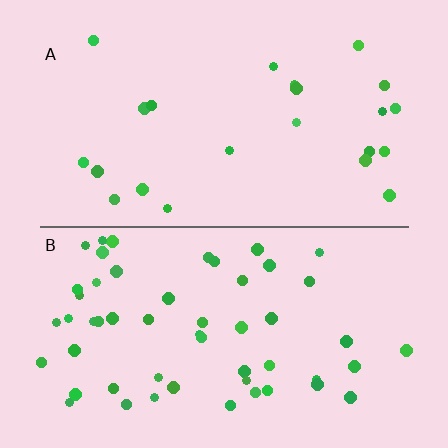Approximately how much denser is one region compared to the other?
Approximately 2.3× — region B over region A.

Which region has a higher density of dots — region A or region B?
B (the bottom).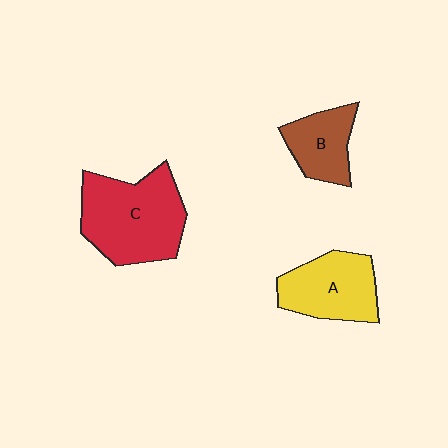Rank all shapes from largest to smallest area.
From largest to smallest: C (red), A (yellow), B (brown).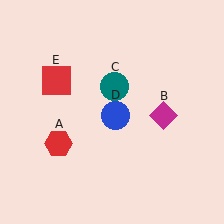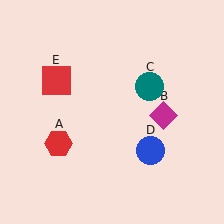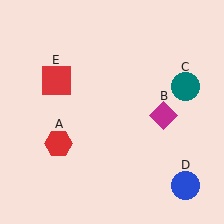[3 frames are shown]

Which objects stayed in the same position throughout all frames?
Red hexagon (object A) and magenta diamond (object B) and red square (object E) remained stationary.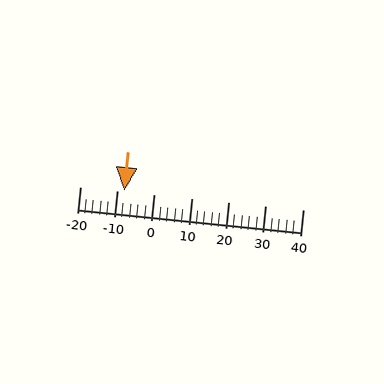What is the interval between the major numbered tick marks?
The major tick marks are spaced 10 units apart.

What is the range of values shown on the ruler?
The ruler shows values from -20 to 40.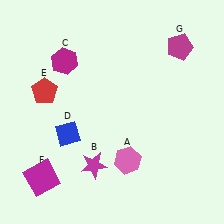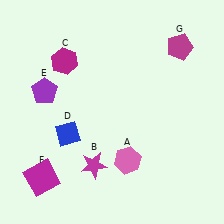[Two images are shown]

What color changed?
The pentagon (E) changed from red in Image 1 to purple in Image 2.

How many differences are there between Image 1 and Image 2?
There is 1 difference between the two images.